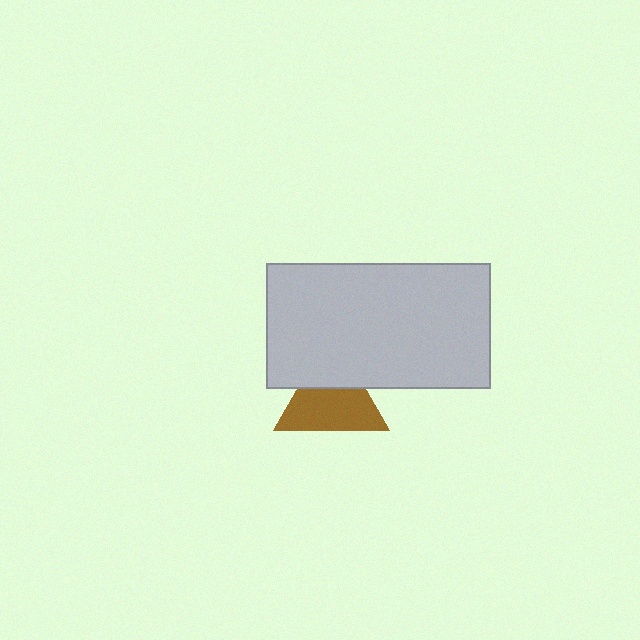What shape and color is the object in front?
The object in front is a light gray rectangle.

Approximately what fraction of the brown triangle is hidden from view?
Roughly 35% of the brown triangle is hidden behind the light gray rectangle.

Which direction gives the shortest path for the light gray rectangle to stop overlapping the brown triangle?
Moving up gives the shortest separation.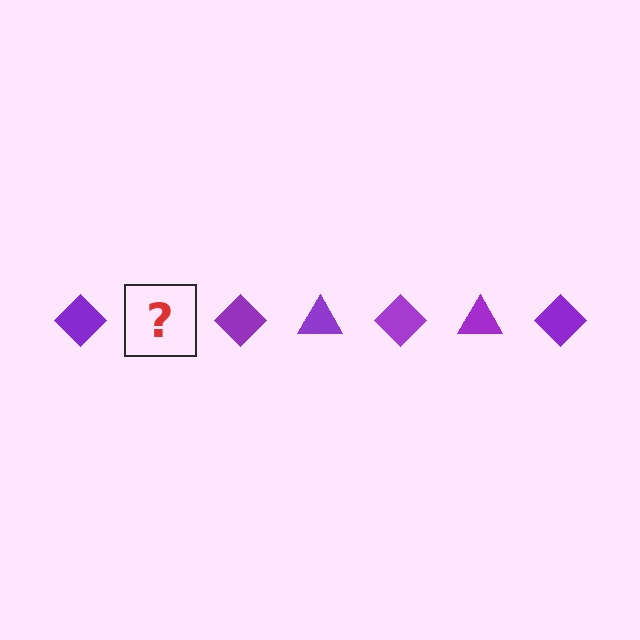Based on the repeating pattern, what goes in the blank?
The blank should be a purple triangle.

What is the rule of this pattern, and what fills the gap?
The rule is that the pattern cycles through diamond, triangle shapes in purple. The gap should be filled with a purple triangle.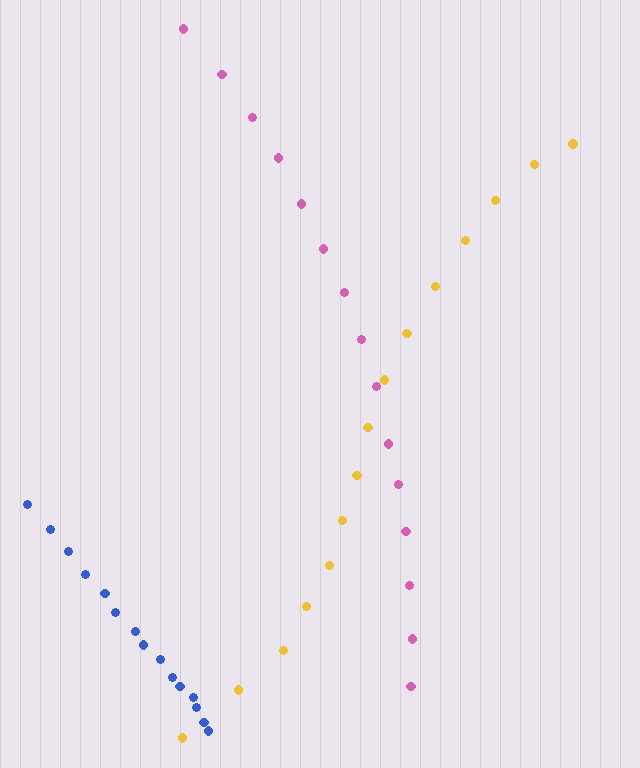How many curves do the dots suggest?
There are 3 distinct paths.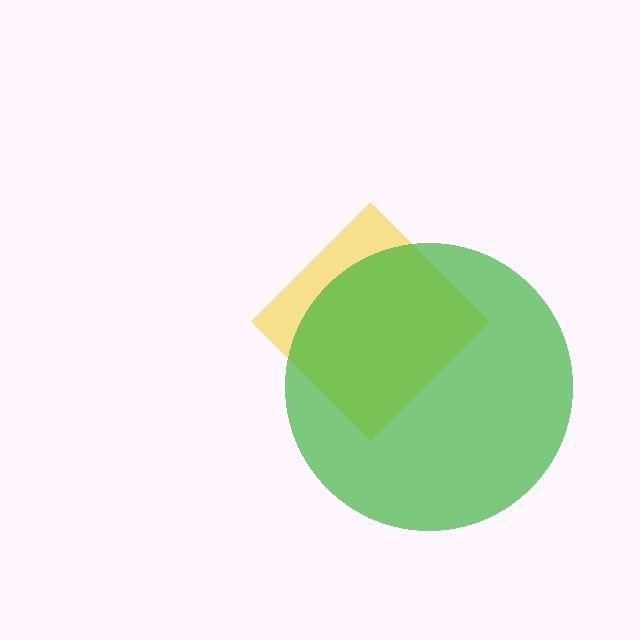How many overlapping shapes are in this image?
There are 2 overlapping shapes in the image.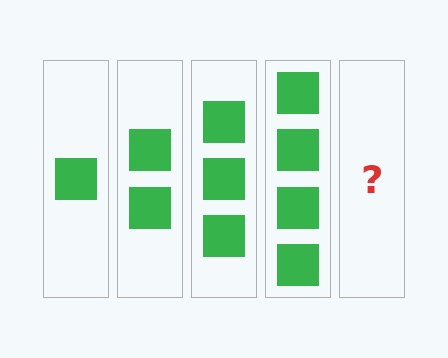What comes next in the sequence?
The next element should be 5 squares.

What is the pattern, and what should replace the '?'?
The pattern is that each step adds one more square. The '?' should be 5 squares.